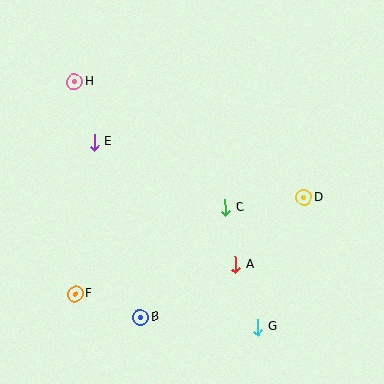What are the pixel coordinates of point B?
Point B is at (140, 317).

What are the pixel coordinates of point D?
Point D is at (304, 198).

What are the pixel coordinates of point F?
Point F is at (75, 294).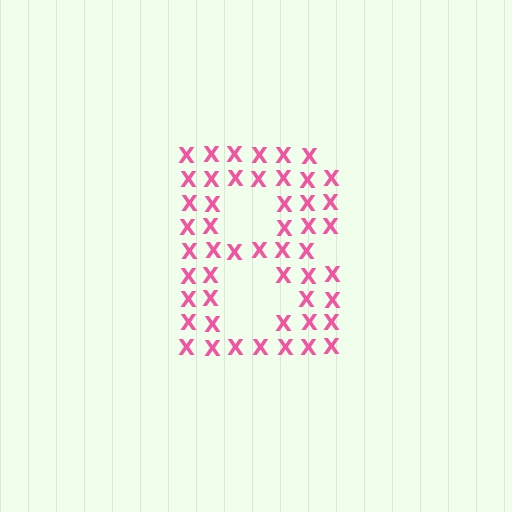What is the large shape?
The large shape is the letter B.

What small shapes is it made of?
It is made of small letter X's.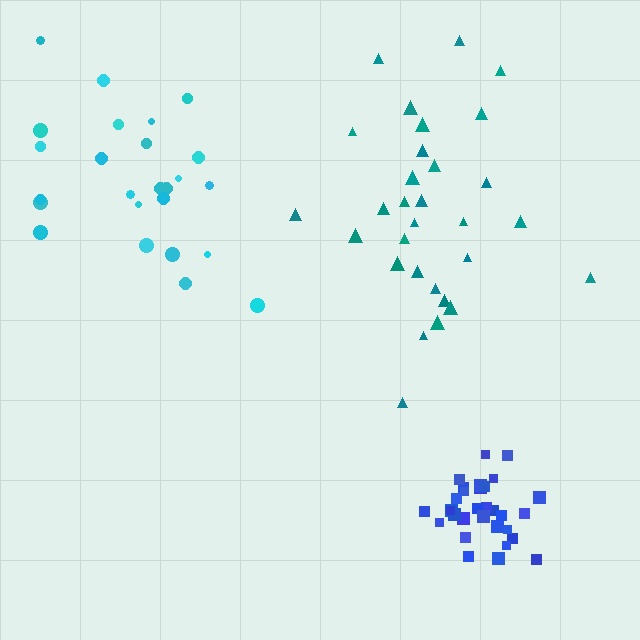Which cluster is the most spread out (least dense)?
Cyan.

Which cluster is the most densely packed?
Blue.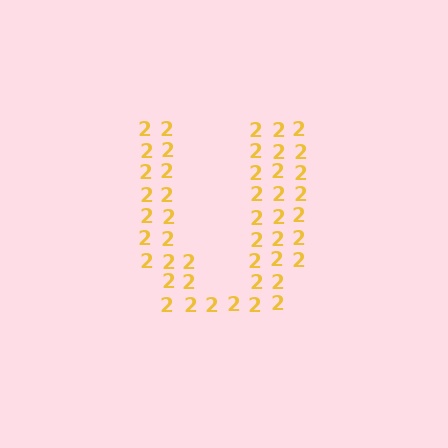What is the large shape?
The large shape is the letter U.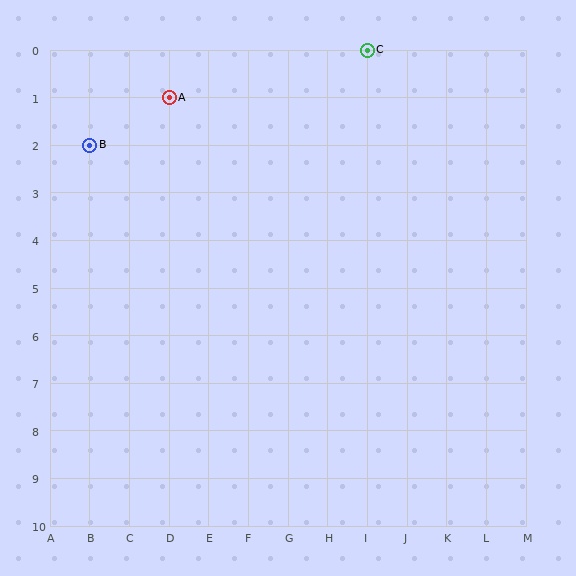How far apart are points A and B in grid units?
Points A and B are 2 columns and 1 row apart (about 2.2 grid units diagonally).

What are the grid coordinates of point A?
Point A is at grid coordinates (D, 1).